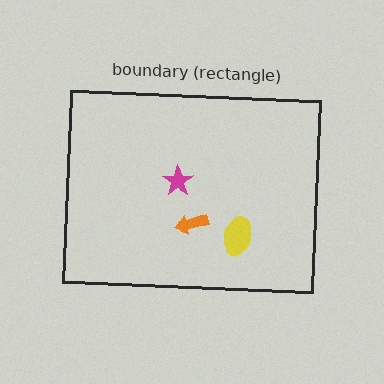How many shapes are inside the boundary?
3 inside, 0 outside.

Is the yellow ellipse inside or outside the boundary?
Inside.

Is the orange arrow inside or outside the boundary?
Inside.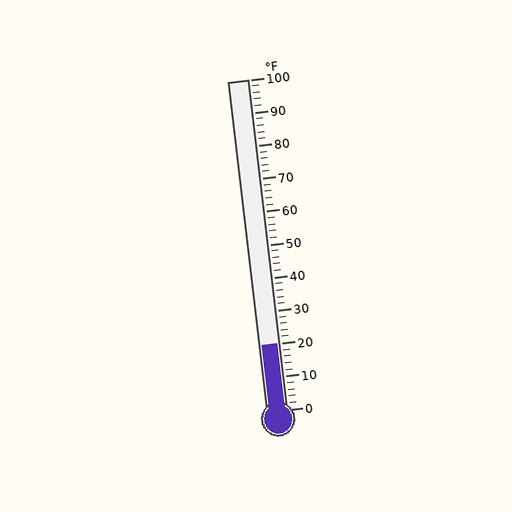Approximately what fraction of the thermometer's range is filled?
The thermometer is filled to approximately 20% of its range.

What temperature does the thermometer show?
The thermometer shows approximately 20°F.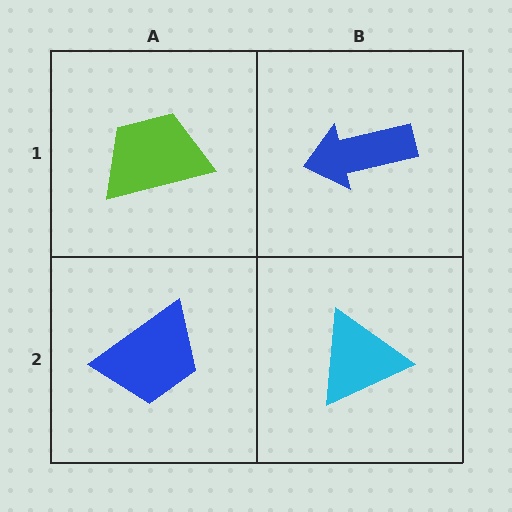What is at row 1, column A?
A lime trapezoid.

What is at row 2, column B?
A cyan triangle.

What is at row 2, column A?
A blue trapezoid.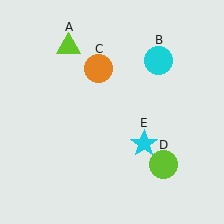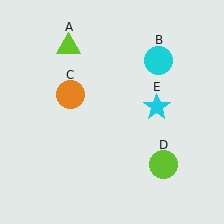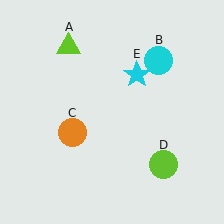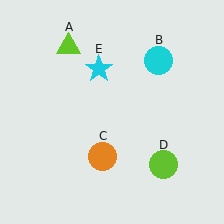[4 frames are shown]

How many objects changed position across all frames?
2 objects changed position: orange circle (object C), cyan star (object E).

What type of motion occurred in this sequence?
The orange circle (object C), cyan star (object E) rotated counterclockwise around the center of the scene.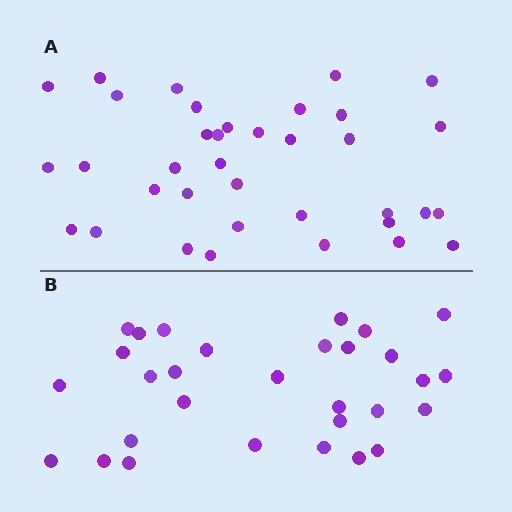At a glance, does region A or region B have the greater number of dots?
Region A (the top region) has more dots.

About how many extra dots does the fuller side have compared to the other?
Region A has about 6 more dots than region B.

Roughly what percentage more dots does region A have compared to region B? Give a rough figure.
About 20% more.